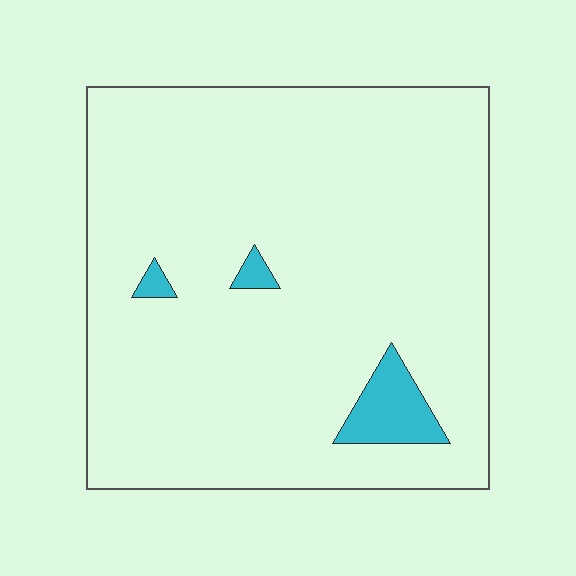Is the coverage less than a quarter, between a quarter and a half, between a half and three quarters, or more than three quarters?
Less than a quarter.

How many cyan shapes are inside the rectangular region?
3.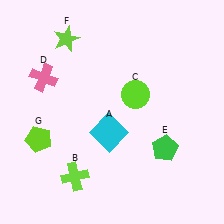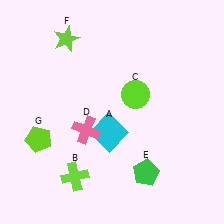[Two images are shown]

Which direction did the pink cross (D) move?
The pink cross (D) moved down.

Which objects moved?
The objects that moved are: the pink cross (D), the green pentagon (E).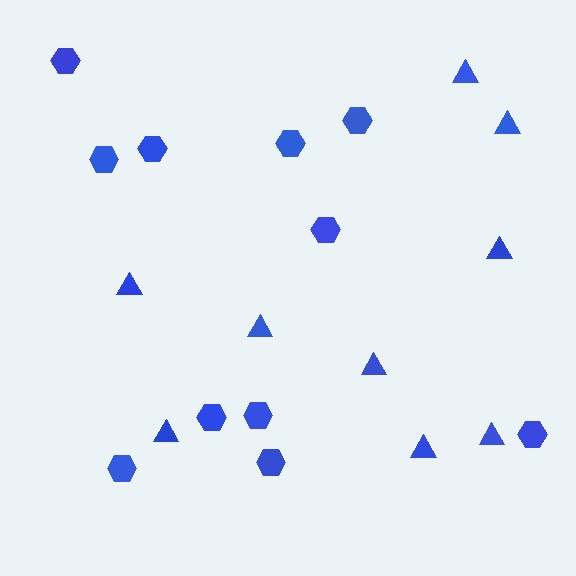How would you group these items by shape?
There are 2 groups: one group of triangles (9) and one group of hexagons (11).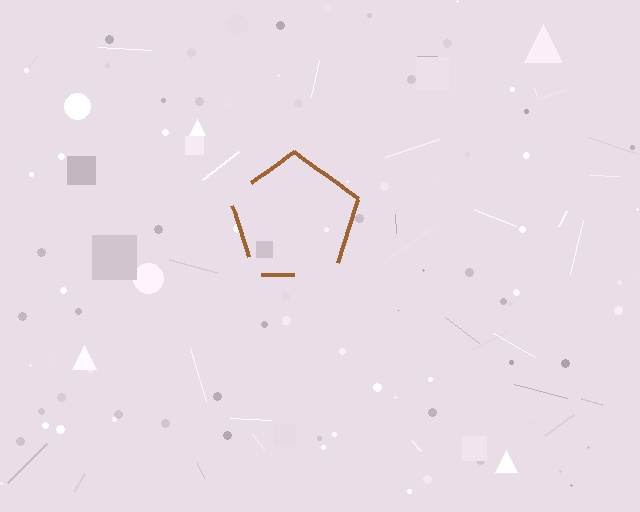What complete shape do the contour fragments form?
The contour fragments form a pentagon.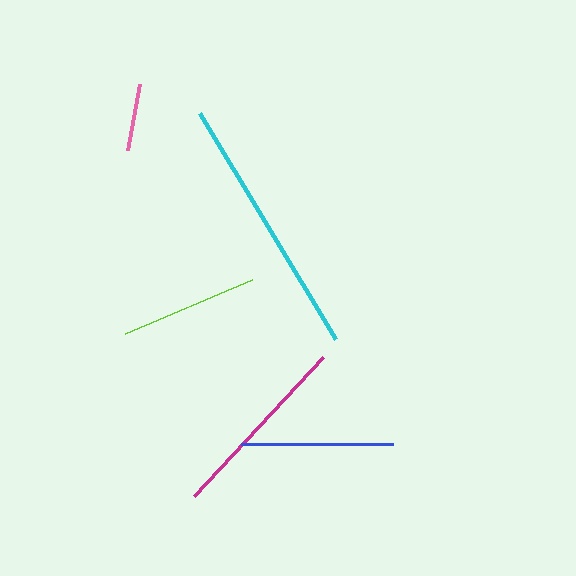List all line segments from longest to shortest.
From longest to shortest: cyan, magenta, blue, lime, pink.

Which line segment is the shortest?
The pink line is the shortest at approximately 67 pixels.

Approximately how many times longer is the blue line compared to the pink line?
The blue line is approximately 2.3 times the length of the pink line.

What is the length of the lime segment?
The lime segment is approximately 138 pixels long.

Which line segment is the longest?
The cyan line is the longest at approximately 263 pixels.